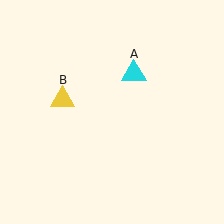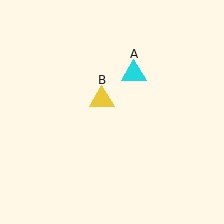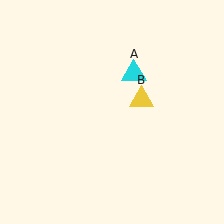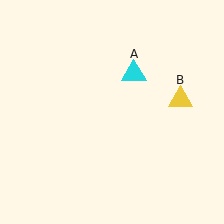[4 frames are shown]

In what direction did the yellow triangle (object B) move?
The yellow triangle (object B) moved right.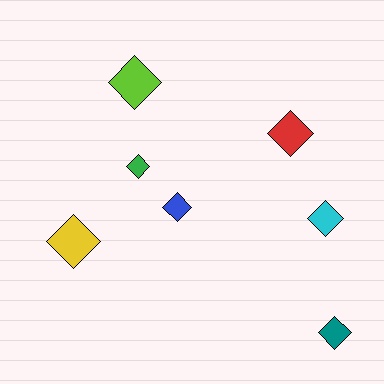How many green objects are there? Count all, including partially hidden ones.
There is 1 green object.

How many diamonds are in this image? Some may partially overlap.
There are 7 diamonds.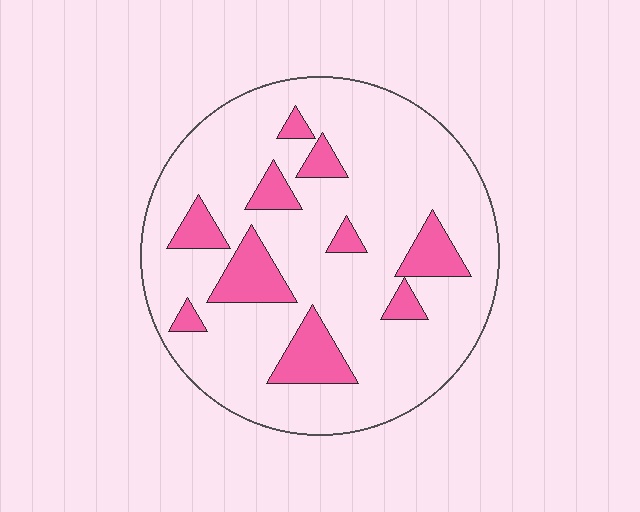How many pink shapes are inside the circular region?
10.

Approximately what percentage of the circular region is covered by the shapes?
Approximately 20%.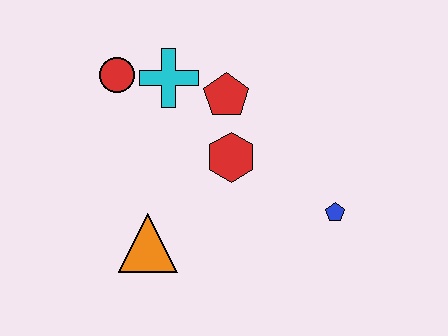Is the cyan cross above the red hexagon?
Yes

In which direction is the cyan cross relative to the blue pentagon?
The cyan cross is to the left of the blue pentagon.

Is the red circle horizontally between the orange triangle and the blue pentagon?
No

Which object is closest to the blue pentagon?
The red hexagon is closest to the blue pentagon.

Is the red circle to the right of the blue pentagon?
No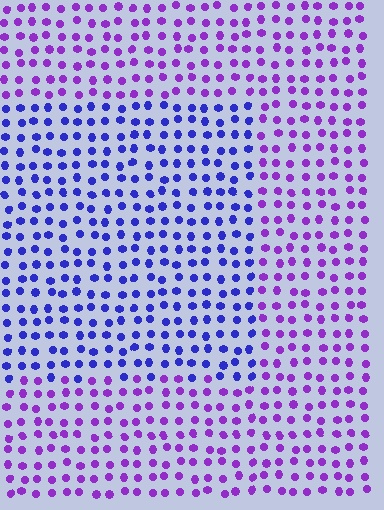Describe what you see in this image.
The image is filled with small purple elements in a uniform arrangement. A rectangle-shaped region is visible where the elements are tinted to a slightly different hue, forming a subtle color boundary.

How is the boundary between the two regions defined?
The boundary is defined purely by a slight shift in hue (about 40 degrees). Spacing, size, and orientation are identical on both sides.